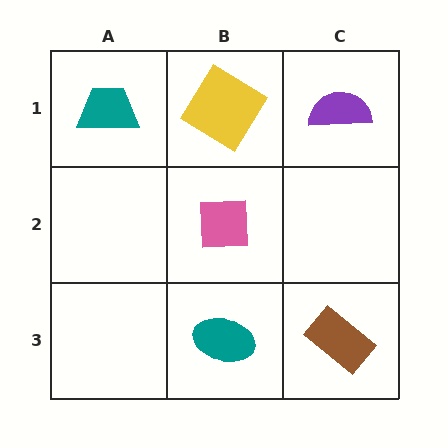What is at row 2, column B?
A pink square.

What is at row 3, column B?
A teal ellipse.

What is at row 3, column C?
A brown rectangle.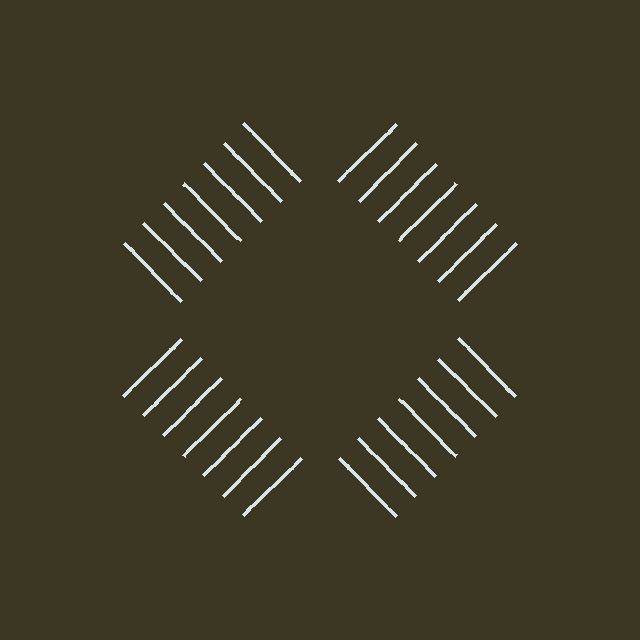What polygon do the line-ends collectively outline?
An illusory square — the line segments terminate on its edges but no continuous stroke is drawn.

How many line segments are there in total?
28 — 7 along each of the 4 edges.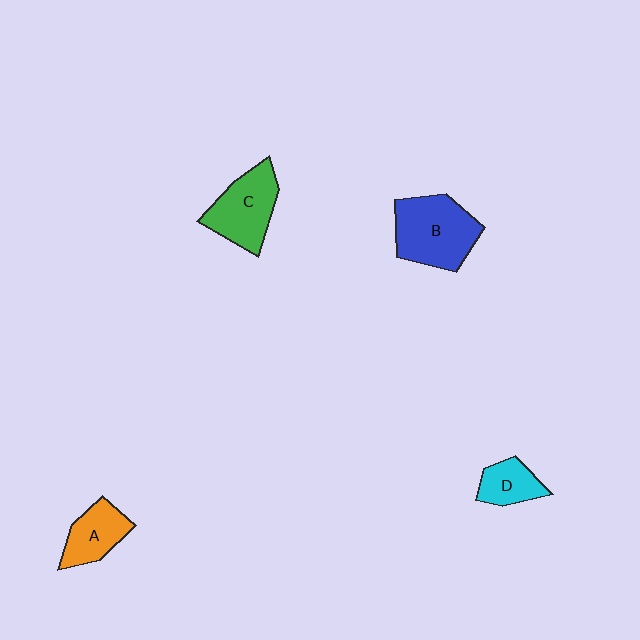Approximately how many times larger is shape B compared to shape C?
Approximately 1.2 times.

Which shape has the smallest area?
Shape D (cyan).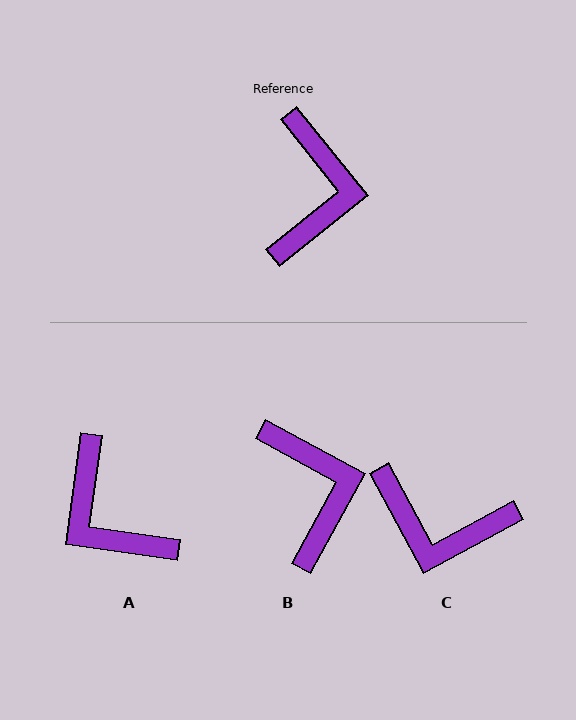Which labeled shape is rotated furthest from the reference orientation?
A, about 137 degrees away.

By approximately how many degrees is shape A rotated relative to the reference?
Approximately 137 degrees clockwise.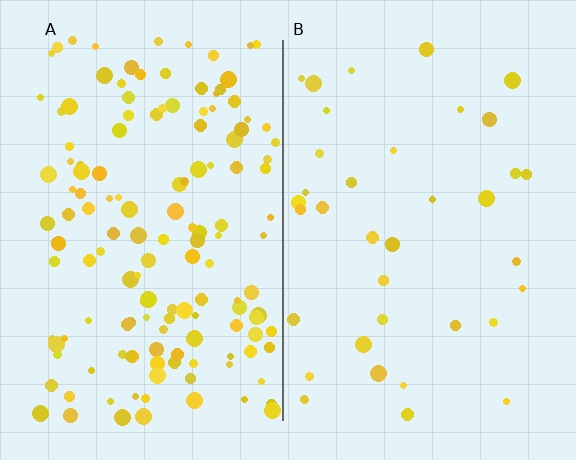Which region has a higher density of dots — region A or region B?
A (the left).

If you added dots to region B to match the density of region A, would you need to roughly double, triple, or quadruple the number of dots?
Approximately quadruple.